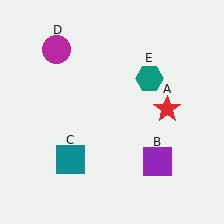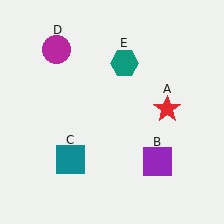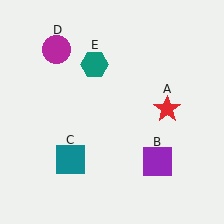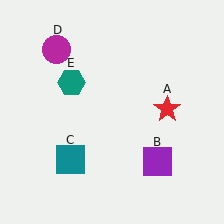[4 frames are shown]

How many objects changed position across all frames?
1 object changed position: teal hexagon (object E).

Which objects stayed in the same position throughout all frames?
Red star (object A) and purple square (object B) and teal square (object C) and magenta circle (object D) remained stationary.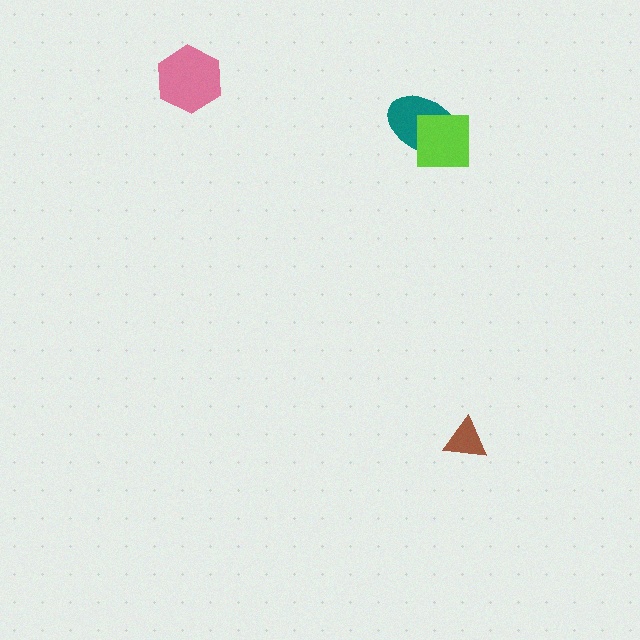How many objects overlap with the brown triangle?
0 objects overlap with the brown triangle.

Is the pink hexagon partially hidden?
No, no other shape covers it.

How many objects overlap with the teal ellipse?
1 object overlaps with the teal ellipse.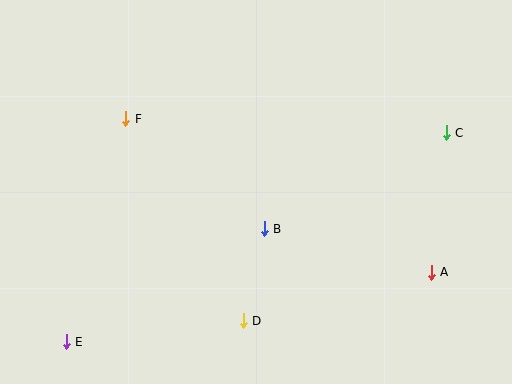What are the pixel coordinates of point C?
Point C is at (446, 133).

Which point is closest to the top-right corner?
Point C is closest to the top-right corner.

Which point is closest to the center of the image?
Point B at (264, 229) is closest to the center.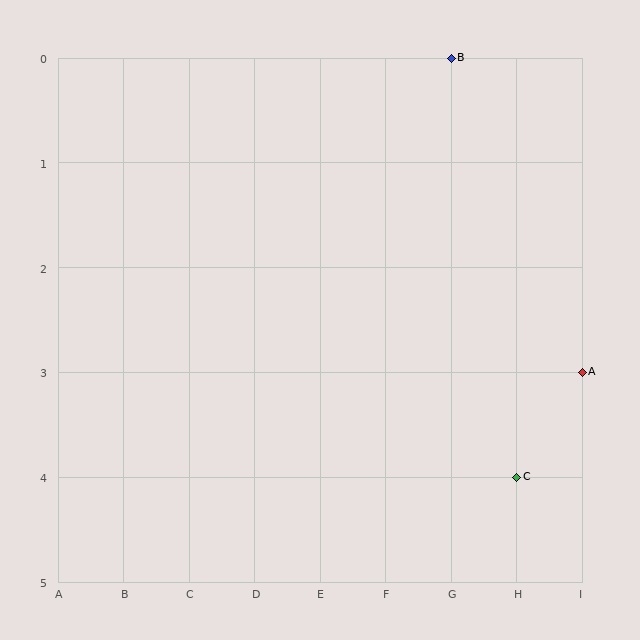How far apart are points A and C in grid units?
Points A and C are 1 column and 1 row apart (about 1.4 grid units diagonally).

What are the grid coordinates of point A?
Point A is at grid coordinates (I, 3).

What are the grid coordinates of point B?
Point B is at grid coordinates (G, 0).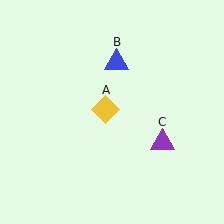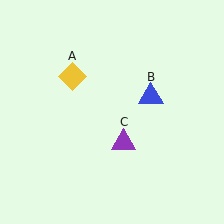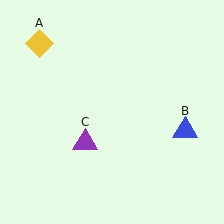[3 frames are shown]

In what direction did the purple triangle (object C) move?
The purple triangle (object C) moved left.